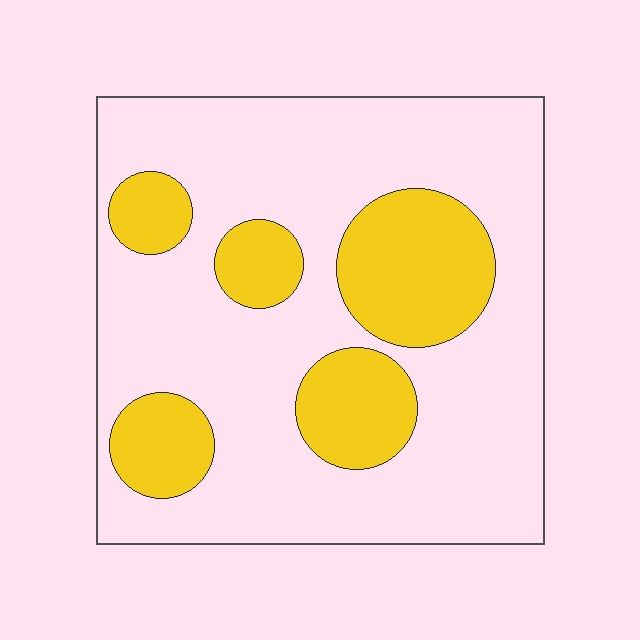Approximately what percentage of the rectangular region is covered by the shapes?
Approximately 25%.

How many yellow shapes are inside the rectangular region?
5.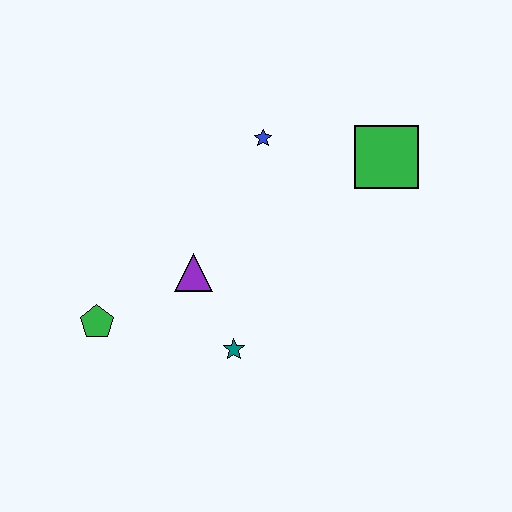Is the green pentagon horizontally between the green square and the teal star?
No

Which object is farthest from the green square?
The green pentagon is farthest from the green square.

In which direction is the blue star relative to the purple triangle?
The blue star is above the purple triangle.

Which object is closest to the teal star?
The purple triangle is closest to the teal star.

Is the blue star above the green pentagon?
Yes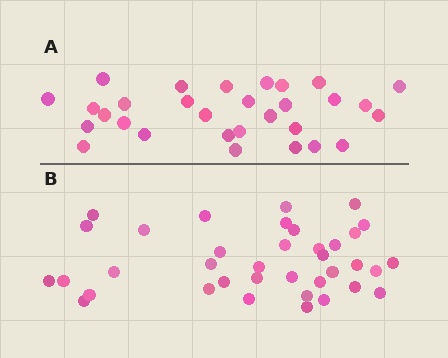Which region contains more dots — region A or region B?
Region B (the bottom region) has more dots.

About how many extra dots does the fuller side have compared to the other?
Region B has roughly 8 or so more dots than region A.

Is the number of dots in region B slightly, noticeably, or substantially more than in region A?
Region B has only slightly more — the two regions are fairly close. The ratio is roughly 1.2 to 1.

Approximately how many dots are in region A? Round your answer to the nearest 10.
About 30 dots.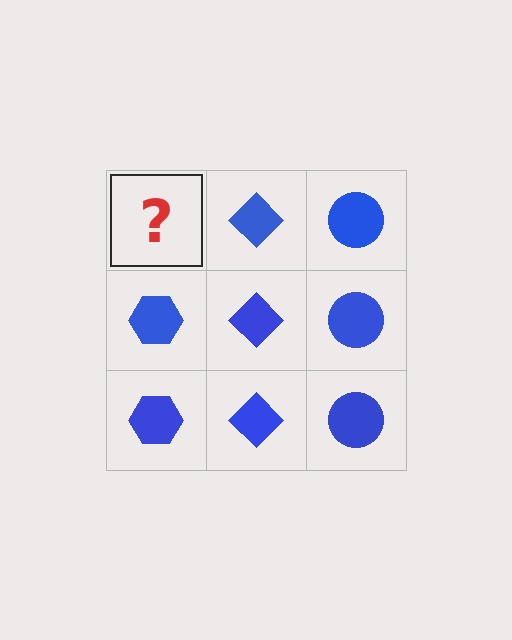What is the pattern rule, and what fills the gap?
The rule is that each column has a consistent shape. The gap should be filled with a blue hexagon.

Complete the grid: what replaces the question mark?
The question mark should be replaced with a blue hexagon.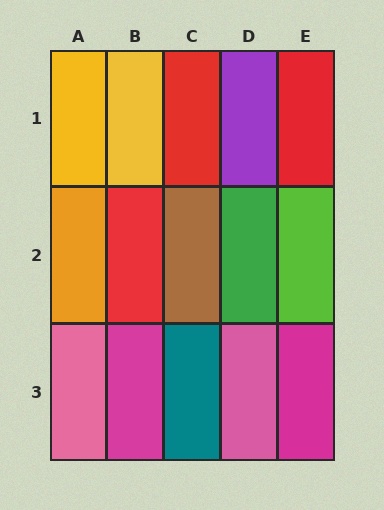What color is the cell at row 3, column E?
Magenta.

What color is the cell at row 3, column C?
Teal.